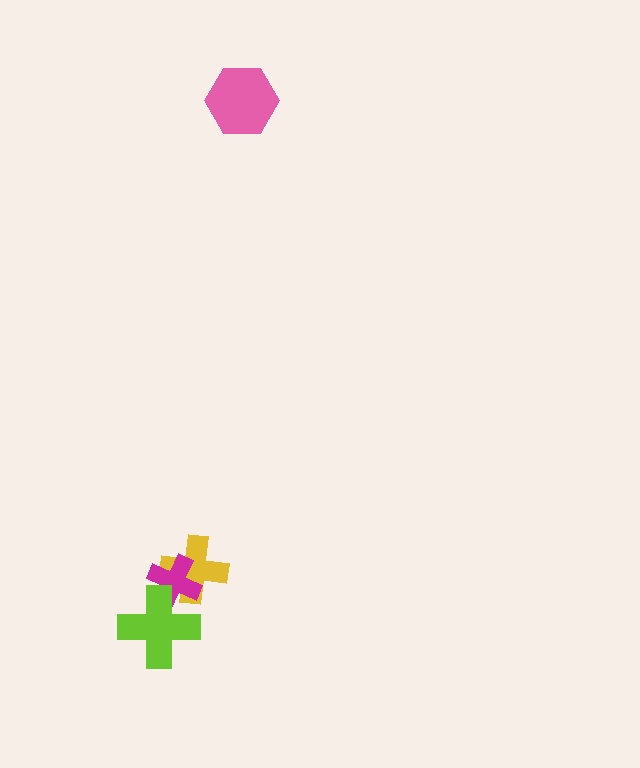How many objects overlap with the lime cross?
2 objects overlap with the lime cross.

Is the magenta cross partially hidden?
Yes, it is partially covered by another shape.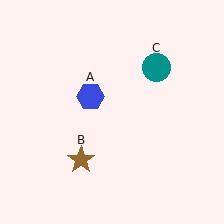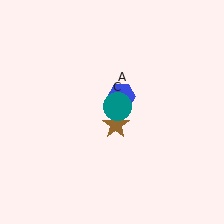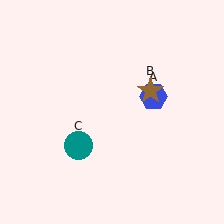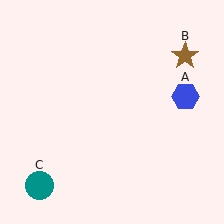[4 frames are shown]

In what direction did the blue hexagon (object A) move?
The blue hexagon (object A) moved right.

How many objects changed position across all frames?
3 objects changed position: blue hexagon (object A), brown star (object B), teal circle (object C).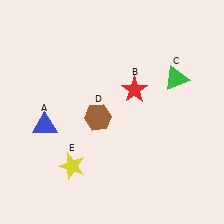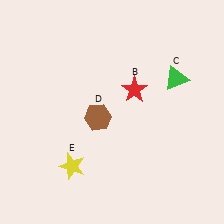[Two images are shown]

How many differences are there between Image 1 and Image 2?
There is 1 difference between the two images.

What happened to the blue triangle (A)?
The blue triangle (A) was removed in Image 2. It was in the bottom-left area of Image 1.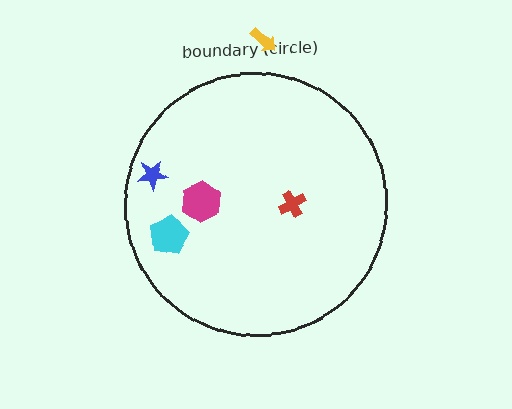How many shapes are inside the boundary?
4 inside, 1 outside.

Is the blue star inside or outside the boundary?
Inside.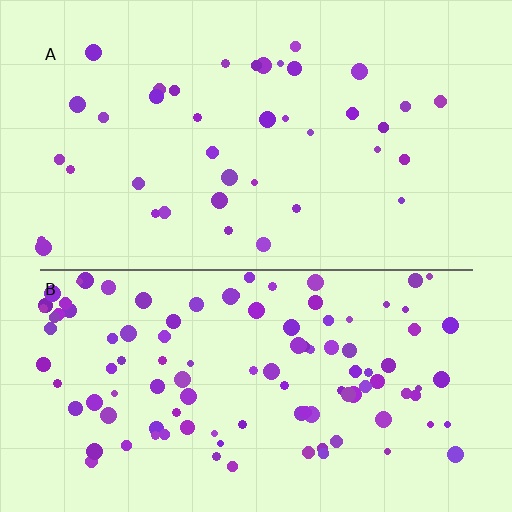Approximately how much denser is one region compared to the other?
Approximately 2.8× — region B over region A.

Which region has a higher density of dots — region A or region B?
B (the bottom).